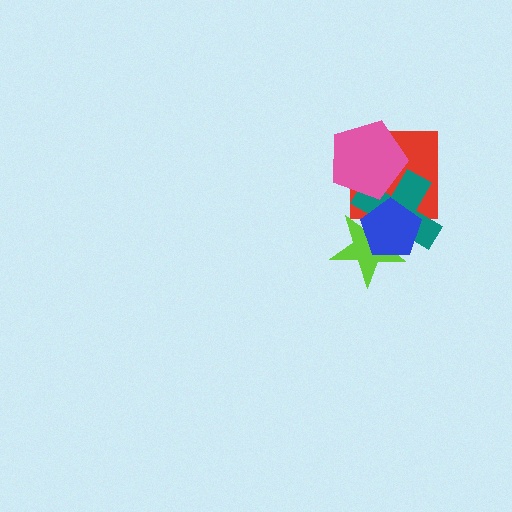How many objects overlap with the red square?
3 objects overlap with the red square.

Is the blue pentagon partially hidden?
No, no other shape covers it.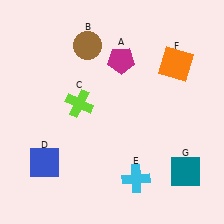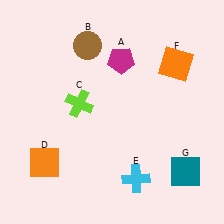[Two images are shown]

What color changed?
The square (D) changed from blue in Image 1 to orange in Image 2.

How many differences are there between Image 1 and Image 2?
There is 1 difference between the two images.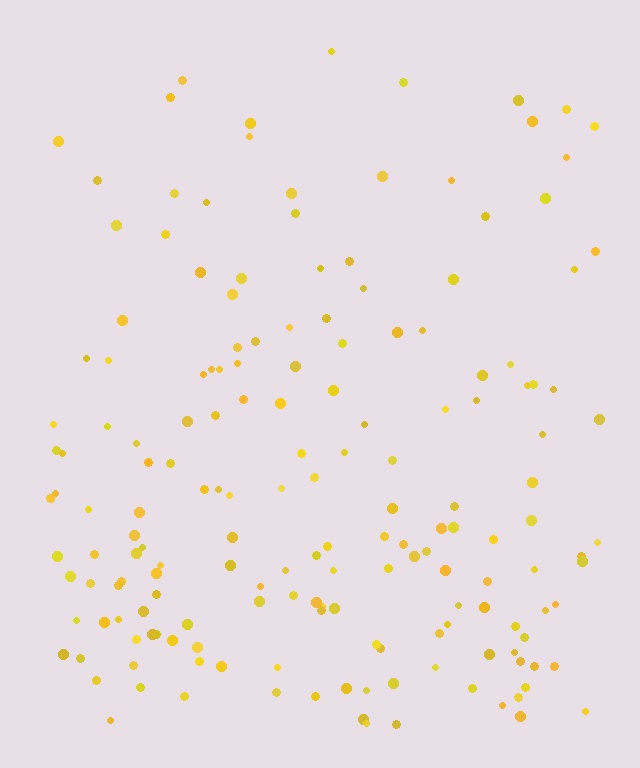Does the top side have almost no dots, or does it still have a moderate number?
Still a moderate number, just noticeably fewer than the bottom.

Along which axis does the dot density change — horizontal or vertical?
Vertical.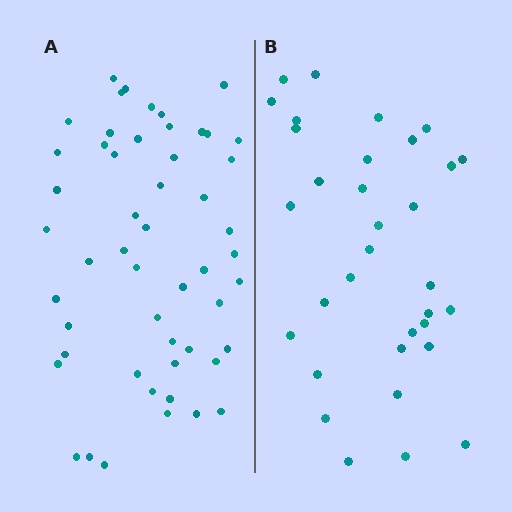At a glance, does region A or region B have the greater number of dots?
Region A (the left region) has more dots.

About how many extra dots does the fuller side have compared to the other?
Region A has approximately 20 more dots than region B.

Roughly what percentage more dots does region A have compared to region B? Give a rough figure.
About 60% more.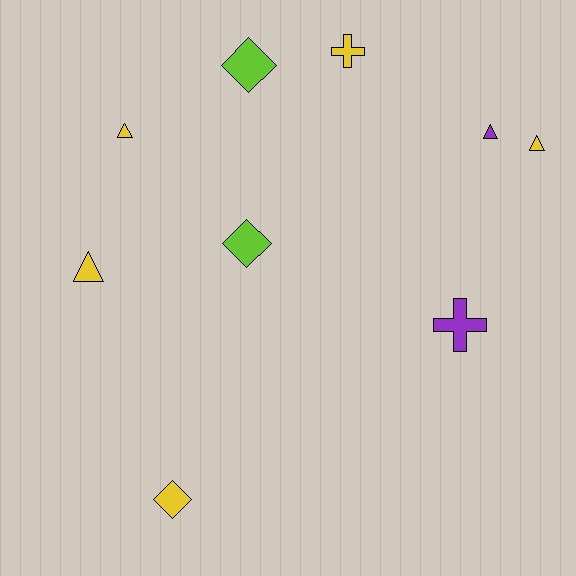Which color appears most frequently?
Yellow, with 5 objects.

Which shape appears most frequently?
Triangle, with 4 objects.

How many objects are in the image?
There are 9 objects.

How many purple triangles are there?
There is 1 purple triangle.